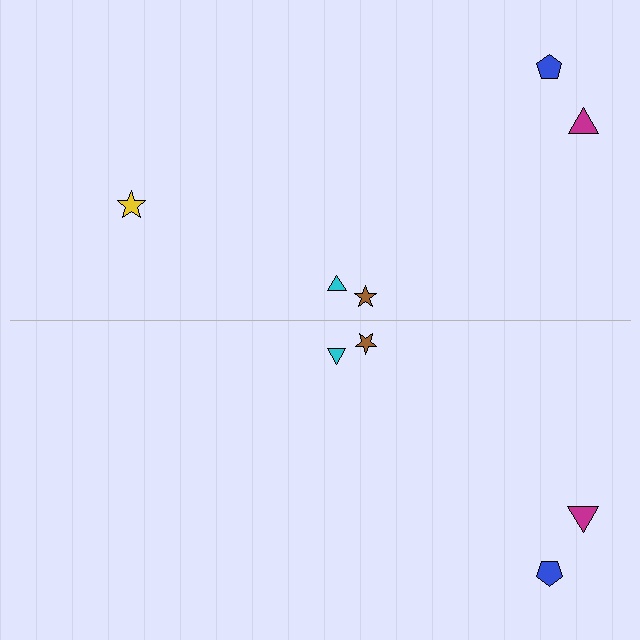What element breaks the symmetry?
A yellow star is missing from the bottom side.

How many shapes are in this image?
There are 9 shapes in this image.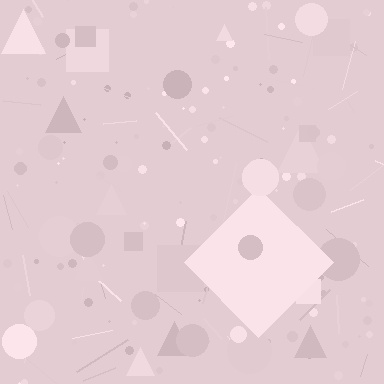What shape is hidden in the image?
A diamond is hidden in the image.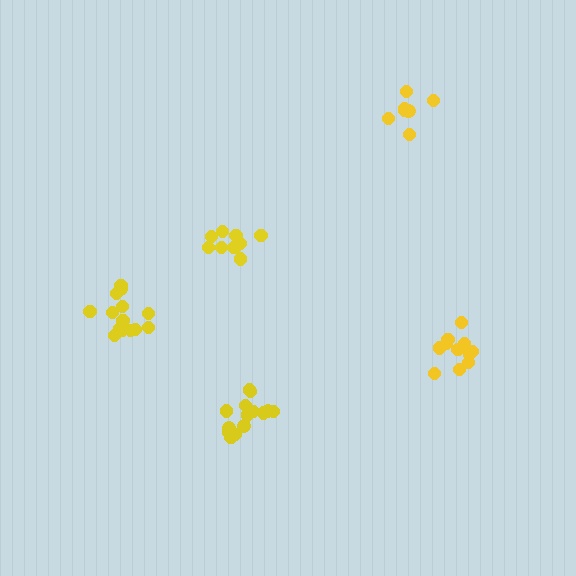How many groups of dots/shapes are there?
There are 5 groups.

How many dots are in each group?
Group 1: 14 dots, Group 2: 8 dots, Group 3: 14 dots, Group 4: 11 dots, Group 5: 10 dots (57 total).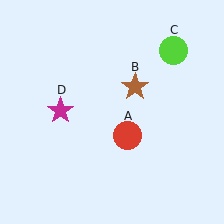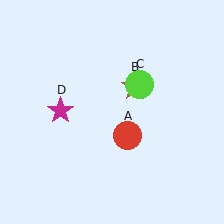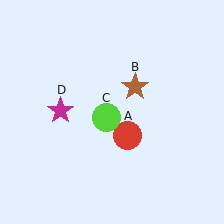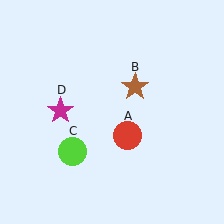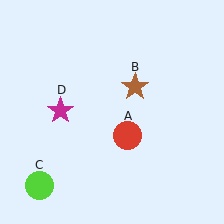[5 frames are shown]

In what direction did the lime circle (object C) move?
The lime circle (object C) moved down and to the left.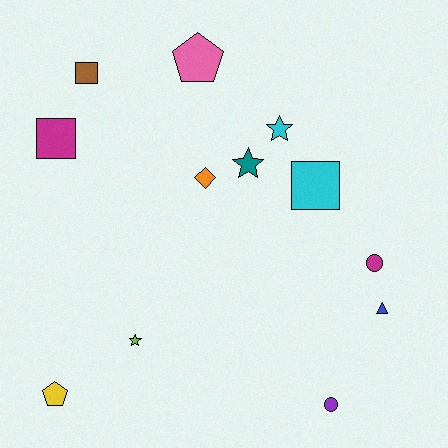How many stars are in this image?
There are 3 stars.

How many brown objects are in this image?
There is 1 brown object.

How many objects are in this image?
There are 12 objects.